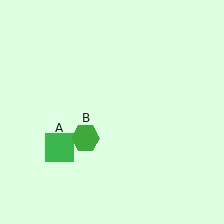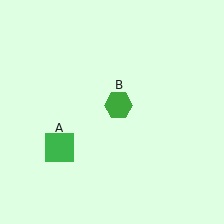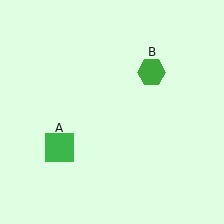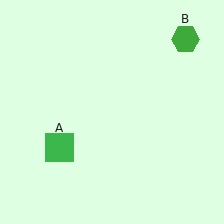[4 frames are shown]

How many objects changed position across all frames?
1 object changed position: green hexagon (object B).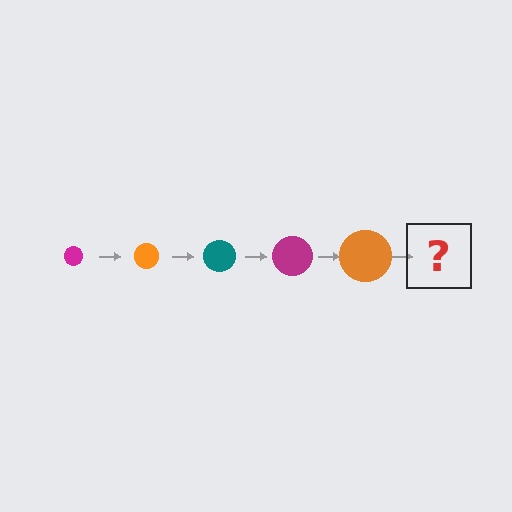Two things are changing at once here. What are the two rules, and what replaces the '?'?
The two rules are that the circle grows larger each step and the color cycles through magenta, orange, and teal. The '?' should be a teal circle, larger than the previous one.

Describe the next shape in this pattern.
It should be a teal circle, larger than the previous one.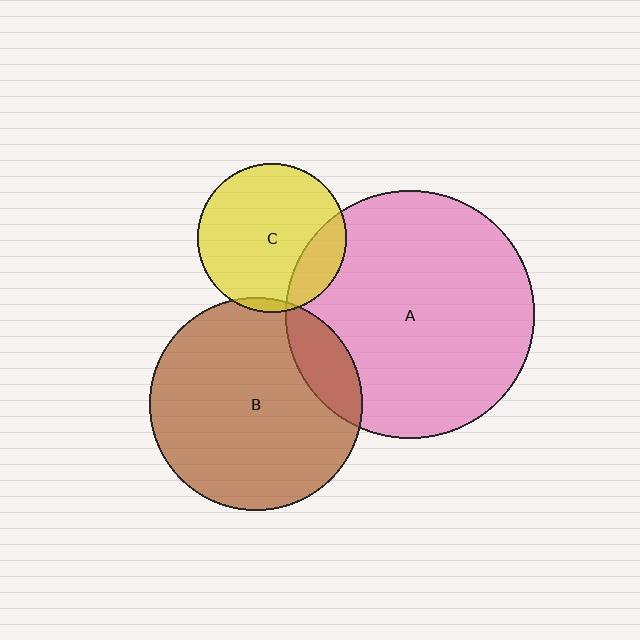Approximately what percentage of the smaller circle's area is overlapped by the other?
Approximately 15%.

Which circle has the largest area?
Circle A (pink).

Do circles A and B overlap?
Yes.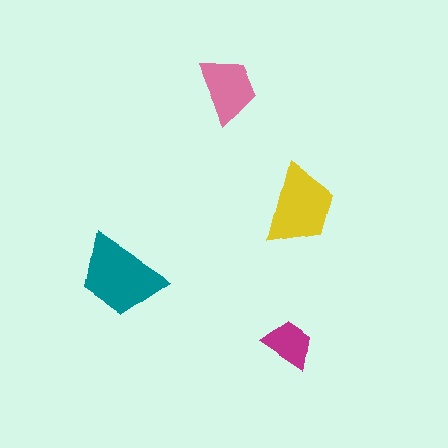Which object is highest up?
The pink trapezoid is topmost.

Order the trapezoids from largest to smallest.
the teal one, the yellow one, the pink one, the magenta one.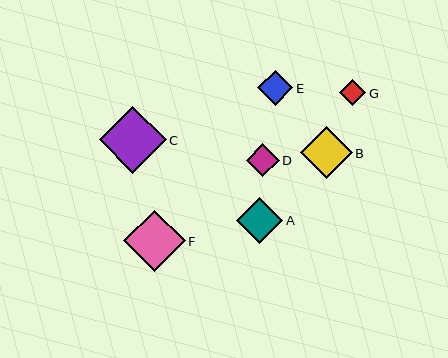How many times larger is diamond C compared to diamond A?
Diamond C is approximately 1.4 times the size of diamond A.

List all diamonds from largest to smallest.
From largest to smallest: C, F, B, A, E, D, G.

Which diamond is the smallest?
Diamond G is the smallest with a size of approximately 26 pixels.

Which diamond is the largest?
Diamond C is the largest with a size of approximately 67 pixels.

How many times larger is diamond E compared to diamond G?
Diamond E is approximately 1.4 times the size of diamond G.